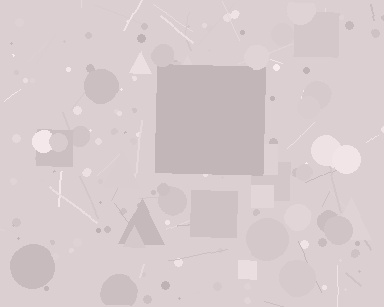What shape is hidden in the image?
A square is hidden in the image.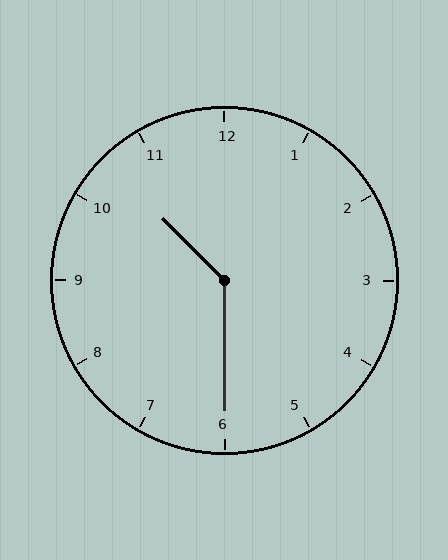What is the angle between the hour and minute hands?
Approximately 135 degrees.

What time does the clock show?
10:30.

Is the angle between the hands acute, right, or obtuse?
It is obtuse.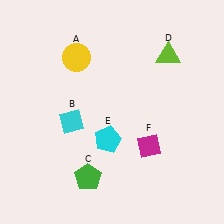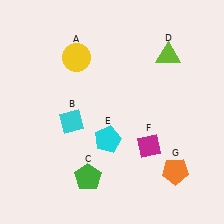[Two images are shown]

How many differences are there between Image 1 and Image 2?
There is 1 difference between the two images.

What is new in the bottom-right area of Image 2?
An orange pentagon (G) was added in the bottom-right area of Image 2.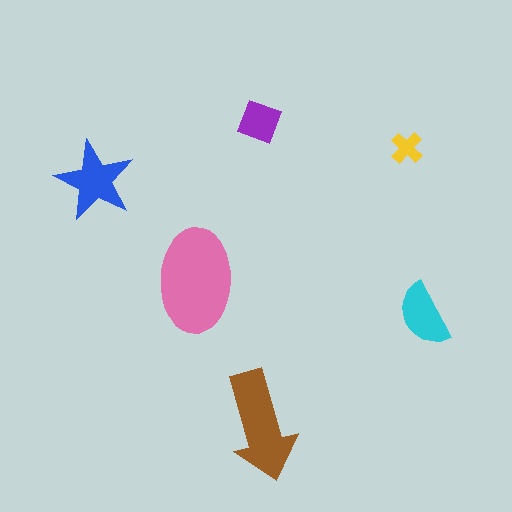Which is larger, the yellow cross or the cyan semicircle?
The cyan semicircle.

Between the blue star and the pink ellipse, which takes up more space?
The pink ellipse.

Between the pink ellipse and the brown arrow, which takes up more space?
The pink ellipse.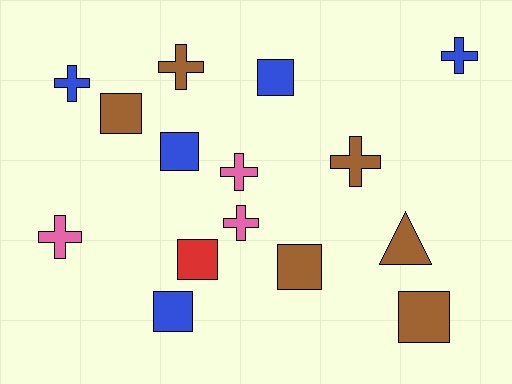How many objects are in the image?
There are 15 objects.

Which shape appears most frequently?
Square, with 7 objects.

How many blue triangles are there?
There are no blue triangles.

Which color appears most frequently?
Brown, with 6 objects.